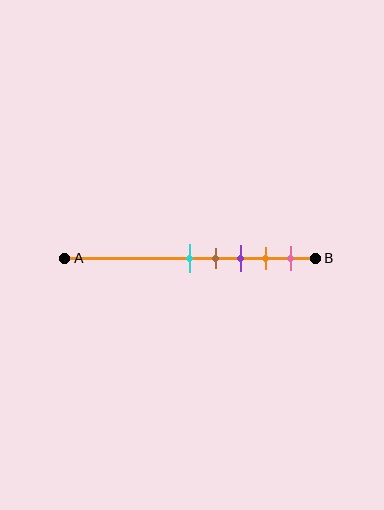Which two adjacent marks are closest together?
The cyan and brown marks are the closest adjacent pair.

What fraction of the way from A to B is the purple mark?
The purple mark is approximately 70% (0.7) of the way from A to B.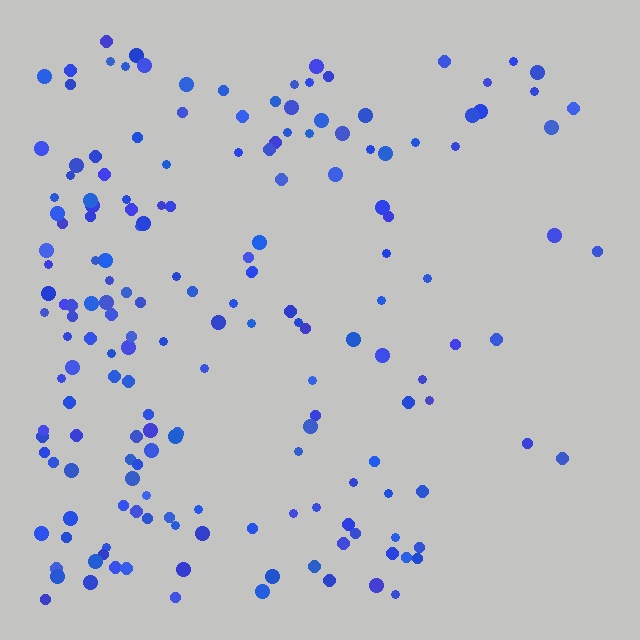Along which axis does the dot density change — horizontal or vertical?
Horizontal.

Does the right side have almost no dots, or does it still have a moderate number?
Still a moderate number, just noticeably fewer than the left.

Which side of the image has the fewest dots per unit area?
The right.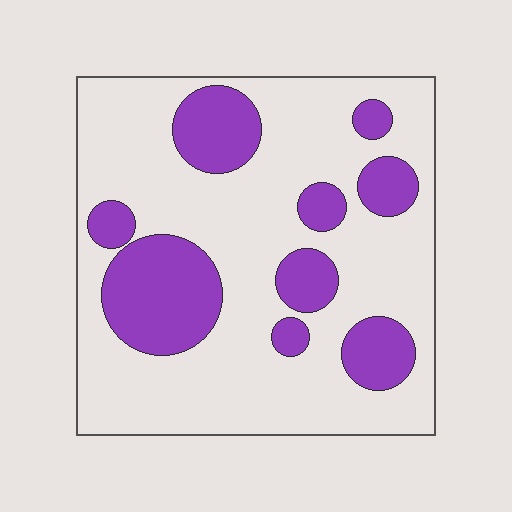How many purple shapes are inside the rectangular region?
9.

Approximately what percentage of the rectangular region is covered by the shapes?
Approximately 25%.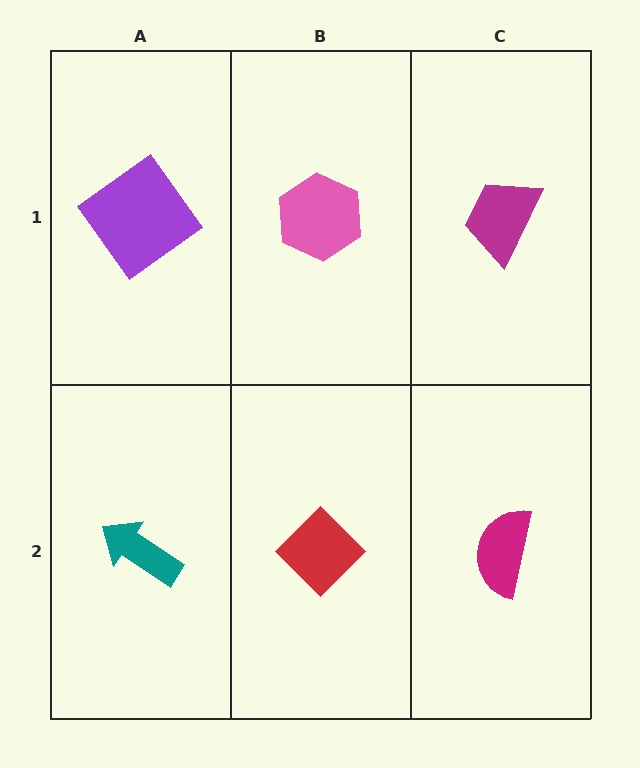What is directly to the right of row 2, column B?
A magenta semicircle.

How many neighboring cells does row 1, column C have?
2.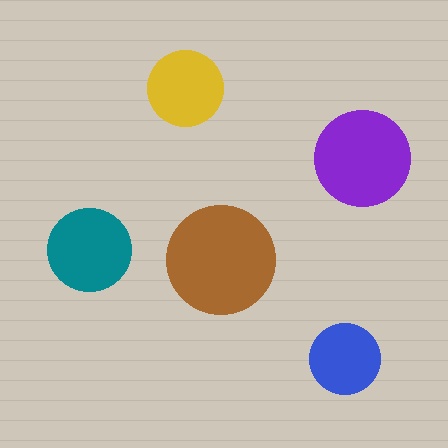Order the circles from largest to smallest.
the brown one, the purple one, the teal one, the yellow one, the blue one.